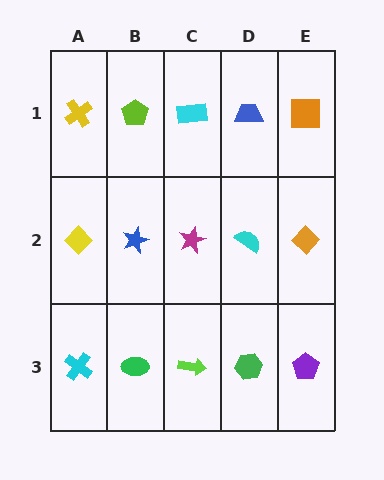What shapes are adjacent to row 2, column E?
An orange square (row 1, column E), a purple pentagon (row 3, column E), a cyan semicircle (row 2, column D).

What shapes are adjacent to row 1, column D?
A cyan semicircle (row 2, column D), a cyan rectangle (row 1, column C), an orange square (row 1, column E).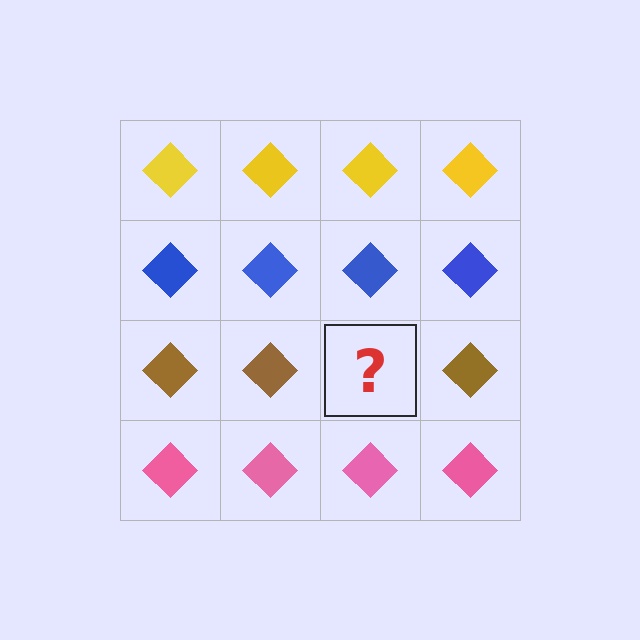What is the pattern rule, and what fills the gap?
The rule is that each row has a consistent color. The gap should be filled with a brown diamond.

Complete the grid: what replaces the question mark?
The question mark should be replaced with a brown diamond.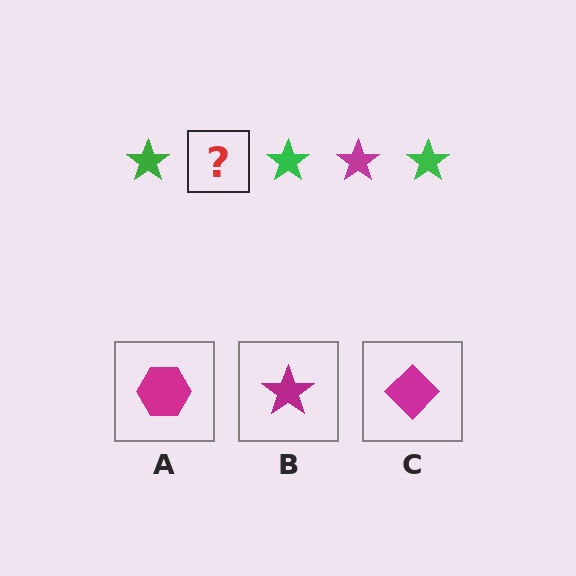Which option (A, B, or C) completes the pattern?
B.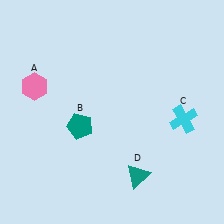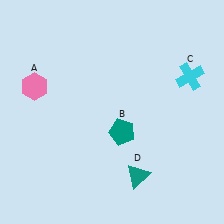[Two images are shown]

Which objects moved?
The objects that moved are: the teal pentagon (B), the cyan cross (C).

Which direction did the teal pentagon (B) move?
The teal pentagon (B) moved right.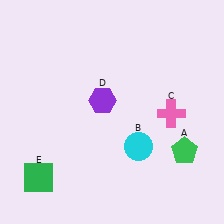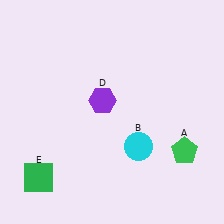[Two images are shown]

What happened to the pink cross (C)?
The pink cross (C) was removed in Image 2. It was in the bottom-right area of Image 1.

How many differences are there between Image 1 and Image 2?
There is 1 difference between the two images.